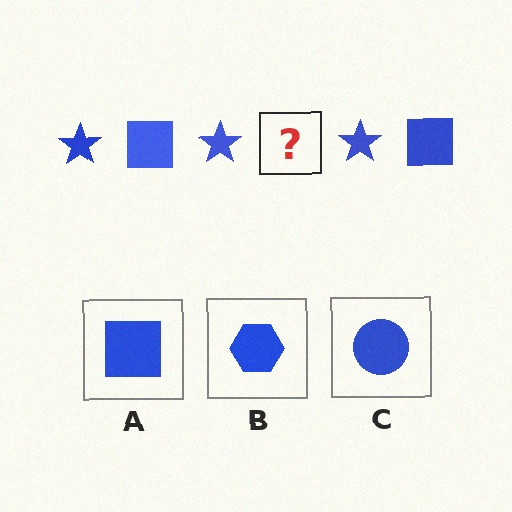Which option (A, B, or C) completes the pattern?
A.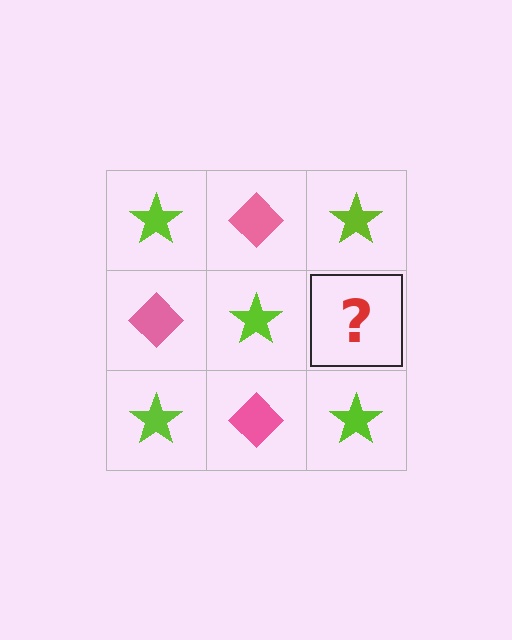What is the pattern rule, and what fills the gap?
The rule is that it alternates lime star and pink diamond in a checkerboard pattern. The gap should be filled with a pink diamond.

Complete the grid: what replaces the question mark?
The question mark should be replaced with a pink diamond.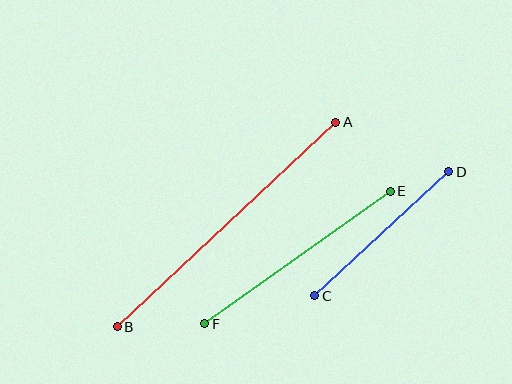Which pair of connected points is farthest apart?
Points A and B are farthest apart.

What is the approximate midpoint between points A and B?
The midpoint is at approximately (226, 224) pixels.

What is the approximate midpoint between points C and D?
The midpoint is at approximately (382, 234) pixels.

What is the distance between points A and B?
The distance is approximately 300 pixels.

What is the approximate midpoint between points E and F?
The midpoint is at approximately (298, 258) pixels.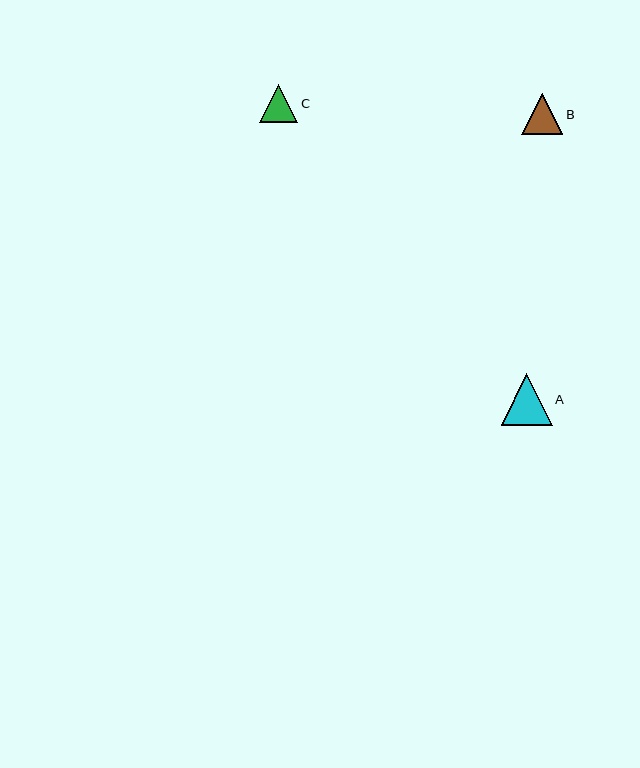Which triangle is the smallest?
Triangle C is the smallest with a size of approximately 38 pixels.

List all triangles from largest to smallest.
From largest to smallest: A, B, C.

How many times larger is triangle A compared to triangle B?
Triangle A is approximately 1.3 times the size of triangle B.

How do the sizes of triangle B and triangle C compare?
Triangle B and triangle C are approximately the same size.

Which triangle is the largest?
Triangle A is the largest with a size of approximately 51 pixels.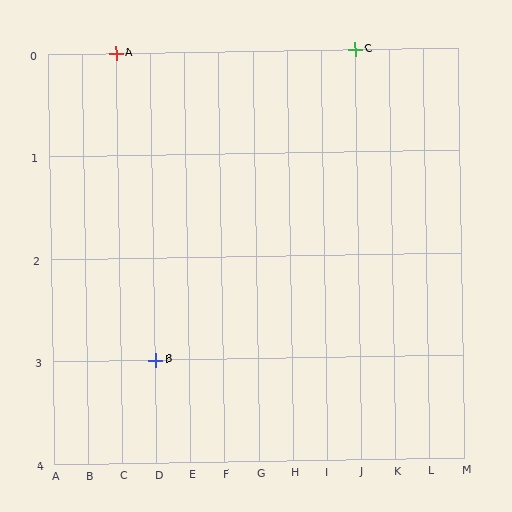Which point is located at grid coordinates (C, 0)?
Point A is at (C, 0).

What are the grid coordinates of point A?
Point A is at grid coordinates (C, 0).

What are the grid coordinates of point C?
Point C is at grid coordinates (J, 0).